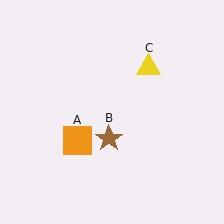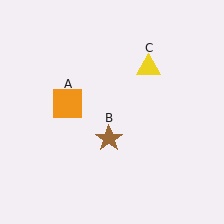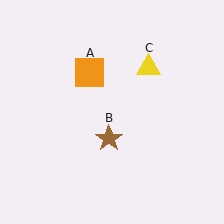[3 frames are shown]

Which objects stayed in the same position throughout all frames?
Brown star (object B) and yellow triangle (object C) remained stationary.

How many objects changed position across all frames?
1 object changed position: orange square (object A).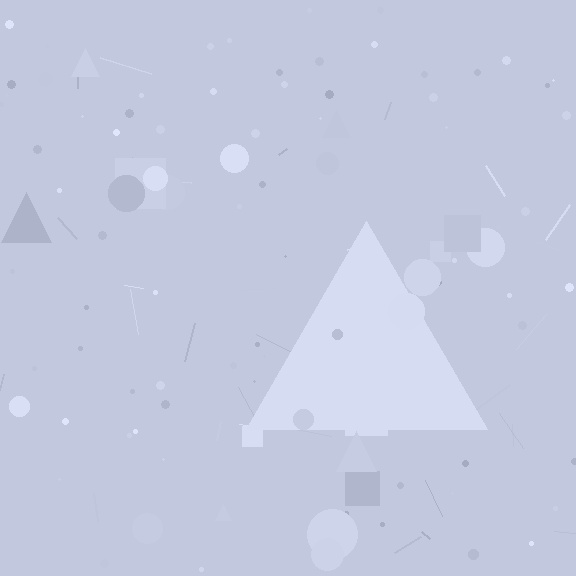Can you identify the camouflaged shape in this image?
The camouflaged shape is a triangle.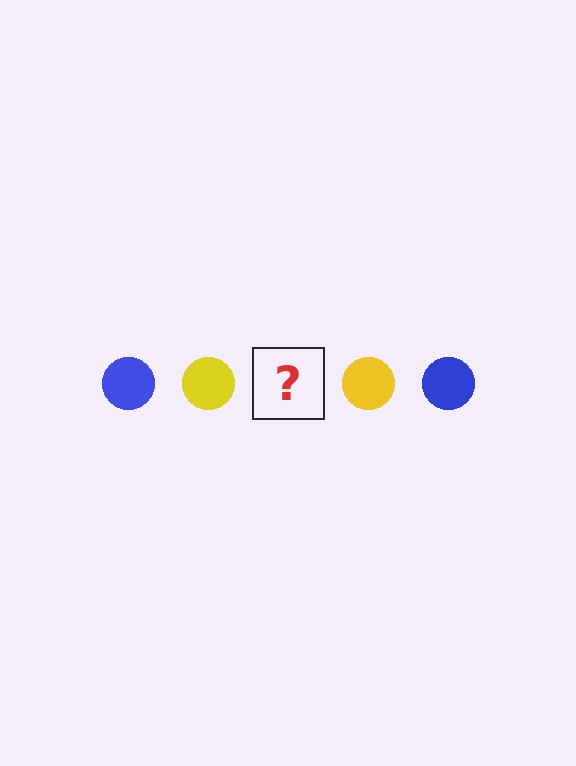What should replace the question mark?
The question mark should be replaced with a blue circle.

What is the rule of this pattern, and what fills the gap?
The rule is that the pattern cycles through blue, yellow circles. The gap should be filled with a blue circle.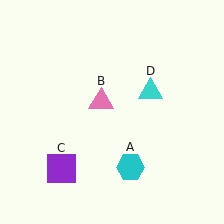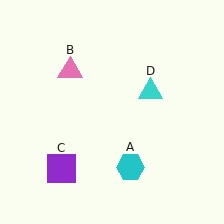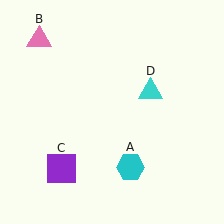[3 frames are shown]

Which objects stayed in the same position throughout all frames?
Cyan hexagon (object A) and purple square (object C) and cyan triangle (object D) remained stationary.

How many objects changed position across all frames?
1 object changed position: pink triangle (object B).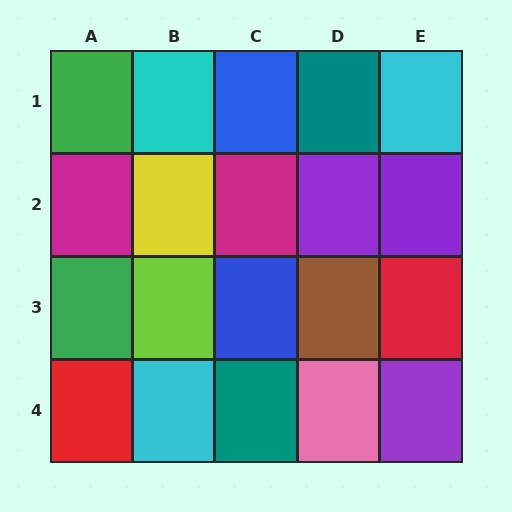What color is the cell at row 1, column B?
Cyan.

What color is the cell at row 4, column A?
Red.